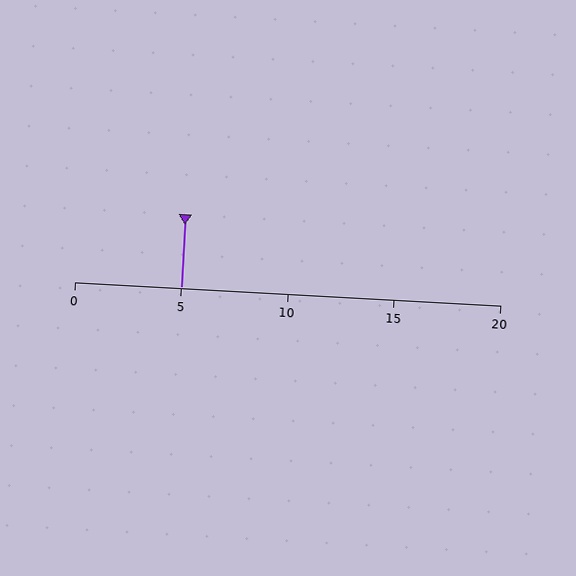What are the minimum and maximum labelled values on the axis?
The axis runs from 0 to 20.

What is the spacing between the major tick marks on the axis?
The major ticks are spaced 5 apart.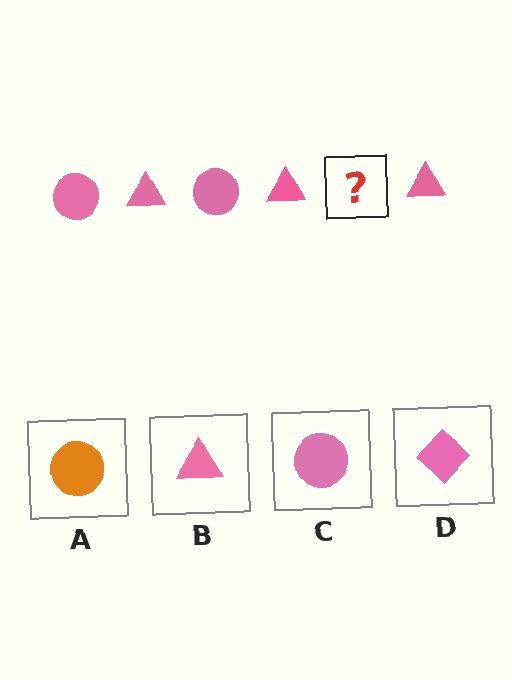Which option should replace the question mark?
Option C.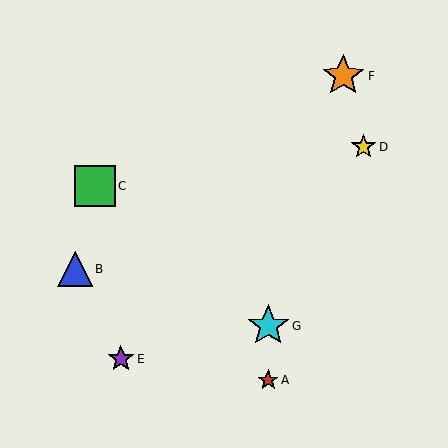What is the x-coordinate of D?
Object D is at x≈364.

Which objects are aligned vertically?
Objects A, G are aligned vertically.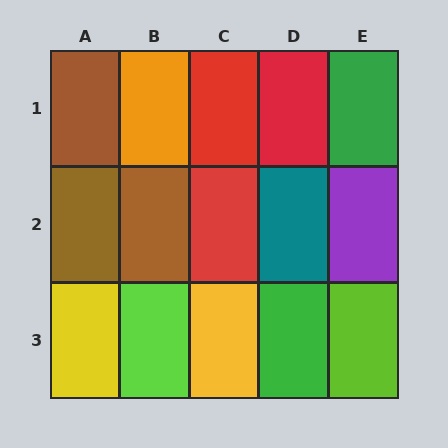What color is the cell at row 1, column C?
Red.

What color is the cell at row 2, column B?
Brown.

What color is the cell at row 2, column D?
Teal.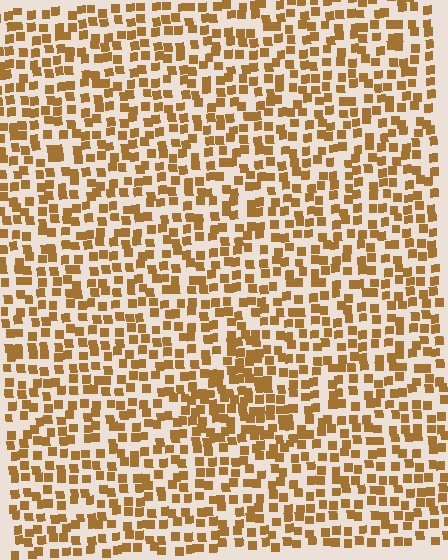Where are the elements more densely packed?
The elements are more densely packed inside the triangle boundary.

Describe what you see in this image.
The image contains small brown elements arranged at two different densities. A triangle-shaped region is visible where the elements are more densely packed than the surrounding area.